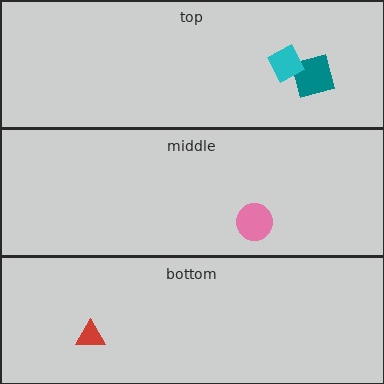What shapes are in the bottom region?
The red triangle.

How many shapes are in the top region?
2.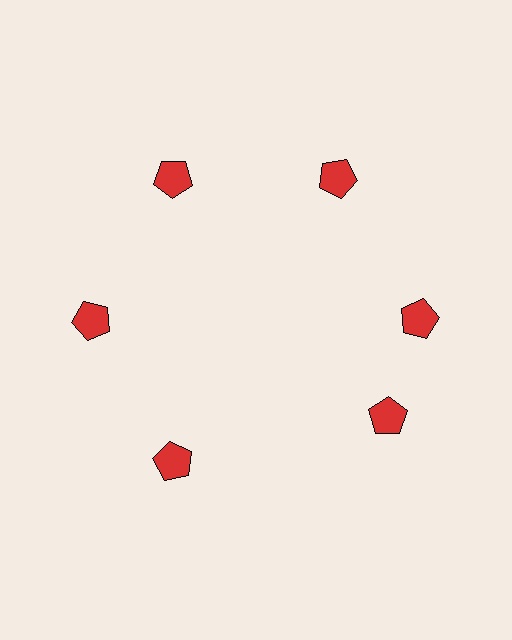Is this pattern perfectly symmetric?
No. The 6 red pentagons are arranged in a ring, but one element near the 5 o'clock position is rotated out of alignment along the ring, breaking the 6-fold rotational symmetry.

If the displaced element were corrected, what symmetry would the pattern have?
It would have 6-fold rotational symmetry — the pattern would map onto itself every 60 degrees.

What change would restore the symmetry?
The symmetry would be restored by rotating it back into even spacing with its neighbors so that all 6 pentagons sit at equal angles and equal distance from the center.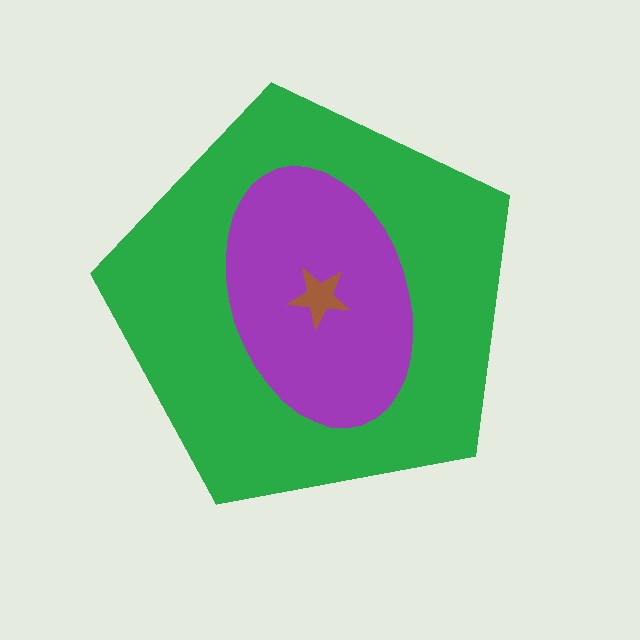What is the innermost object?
The brown star.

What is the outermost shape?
The green pentagon.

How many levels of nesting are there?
3.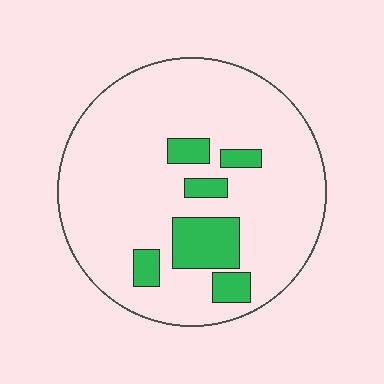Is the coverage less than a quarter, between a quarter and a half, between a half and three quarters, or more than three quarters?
Less than a quarter.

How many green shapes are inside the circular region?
6.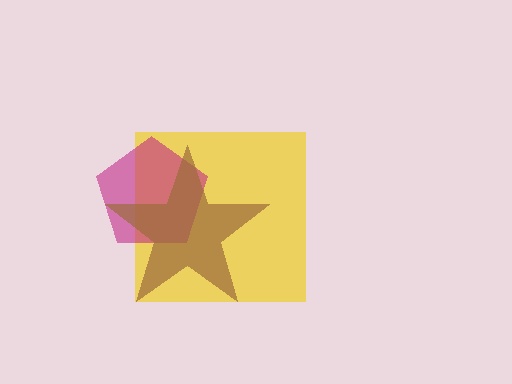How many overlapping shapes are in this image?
There are 3 overlapping shapes in the image.